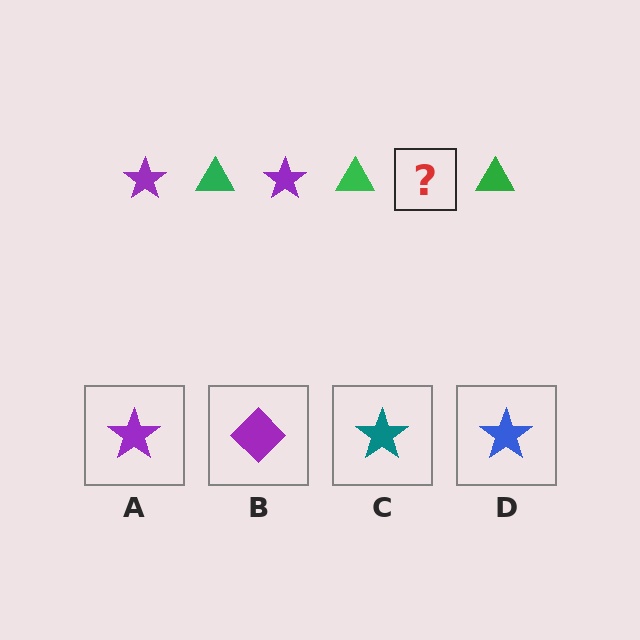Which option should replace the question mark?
Option A.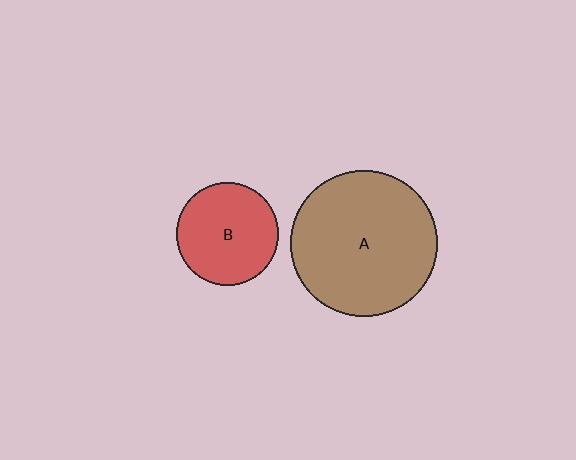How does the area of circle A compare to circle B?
Approximately 2.0 times.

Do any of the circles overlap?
No, none of the circles overlap.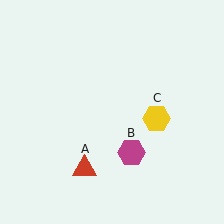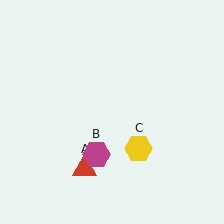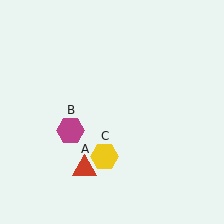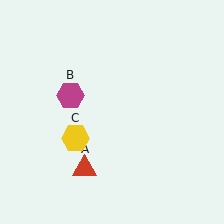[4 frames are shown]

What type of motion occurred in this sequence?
The magenta hexagon (object B), yellow hexagon (object C) rotated clockwise around the center of the scene.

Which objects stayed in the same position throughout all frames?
Red triangle (object A) remained stationary.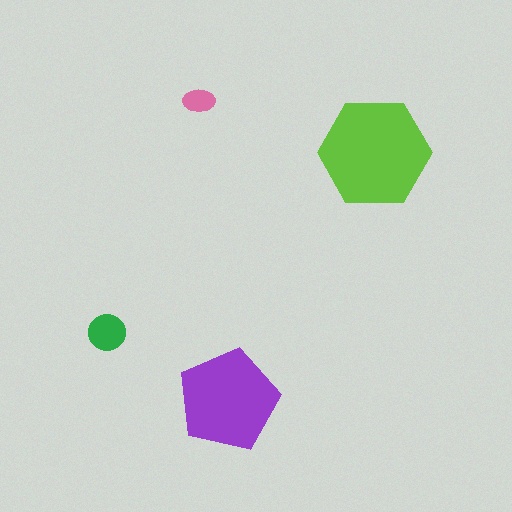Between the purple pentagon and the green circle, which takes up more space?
The purple pentagon.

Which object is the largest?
The lime hexagon.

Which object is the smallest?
The pink ellipse.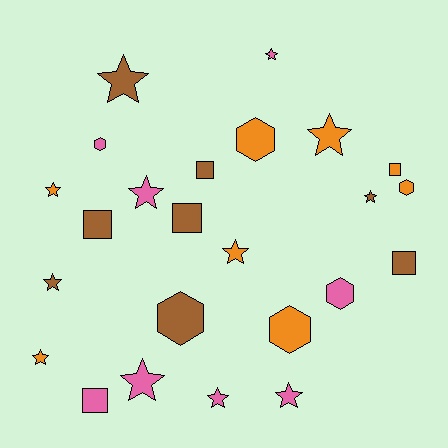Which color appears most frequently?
Brown, with 8 objects.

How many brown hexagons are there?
There is 1 brown hexagon.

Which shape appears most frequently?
Star, with 12 objects.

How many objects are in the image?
There are 24 objects.